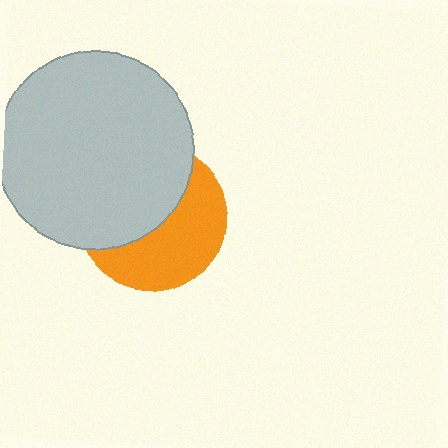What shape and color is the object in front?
The object in front is a light gray circle.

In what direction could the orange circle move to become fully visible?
The orange circle could move toward the lower-right. That would shift it out from behind the light gray circle entirely.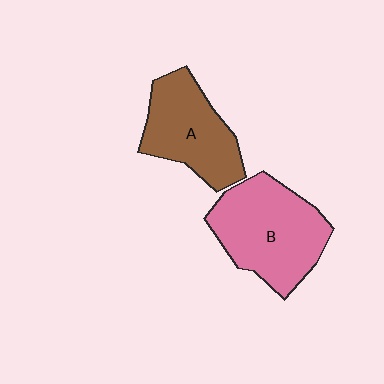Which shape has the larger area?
Shape B (pink).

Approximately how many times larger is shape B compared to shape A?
Approximately 1.3 times.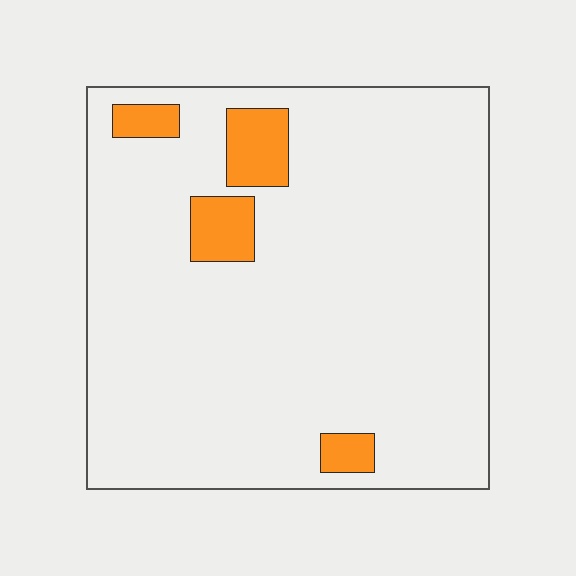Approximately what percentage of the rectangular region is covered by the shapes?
Approximately 10%.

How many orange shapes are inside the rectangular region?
4.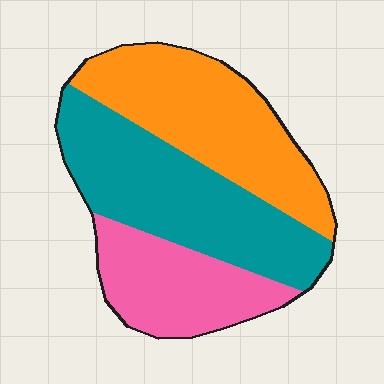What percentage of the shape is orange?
Orange covers 36% of the shape.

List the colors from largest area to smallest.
From largest to smallest: teal, orange, pink.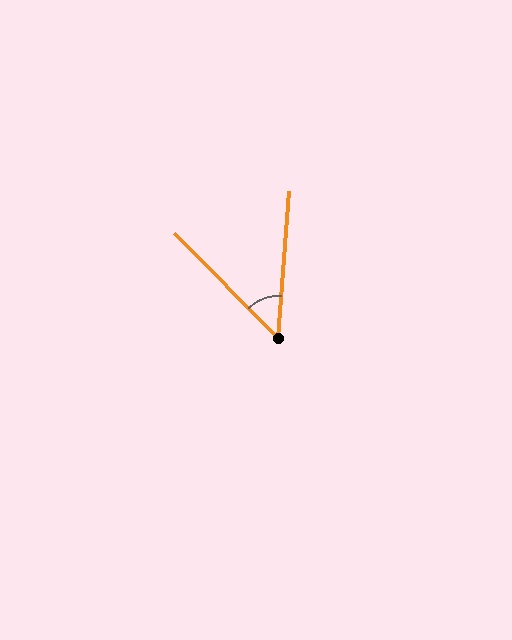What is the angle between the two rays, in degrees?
Approximately 49 degrees.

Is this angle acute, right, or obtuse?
It is acute.